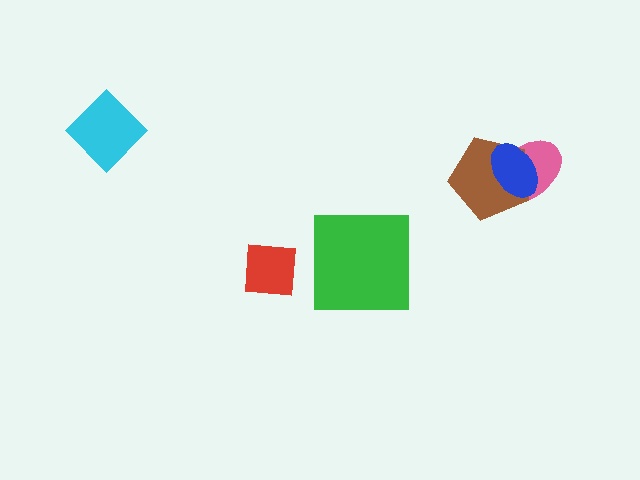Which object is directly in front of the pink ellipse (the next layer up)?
The brown pentagon is directly in front of the pink ellipse.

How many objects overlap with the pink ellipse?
2 objects overlap with the pink ellipse.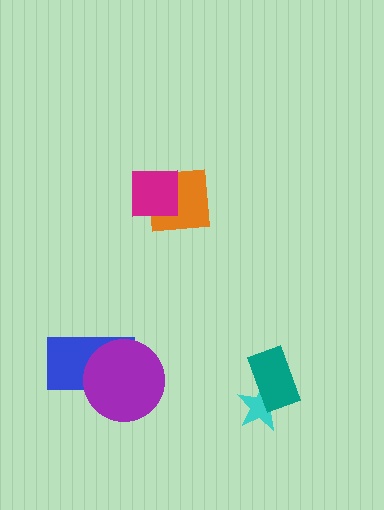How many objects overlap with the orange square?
1 object overlaps with the orange square.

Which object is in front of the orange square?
The magenta square is in front of the orange square.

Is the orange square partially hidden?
Yes, it is partially covered by another shape.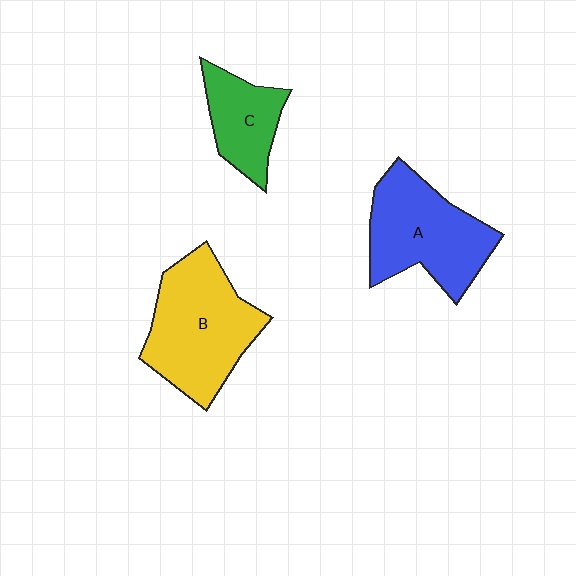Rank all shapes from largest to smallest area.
From largest to smallest: B (yellow), A (blue), C (green).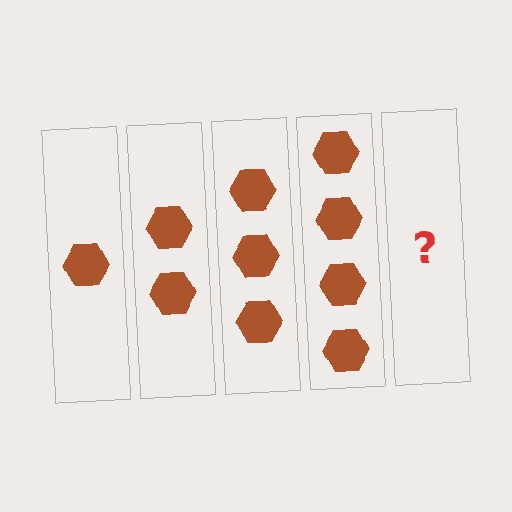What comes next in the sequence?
The next element should be 5 hexagons.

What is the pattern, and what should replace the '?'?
The pattern is that each step adds one more hexagon. The '?' should be 5 hexagons.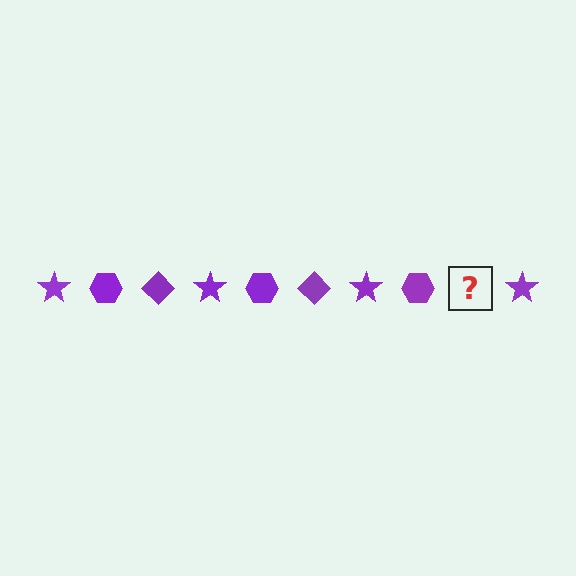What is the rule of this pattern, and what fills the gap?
The rule is that the pattern cycles through star, hexagon, diamond shapes in purple. The gap should be filled with a purple diamond.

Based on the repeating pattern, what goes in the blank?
The blank should be a purple diamond.